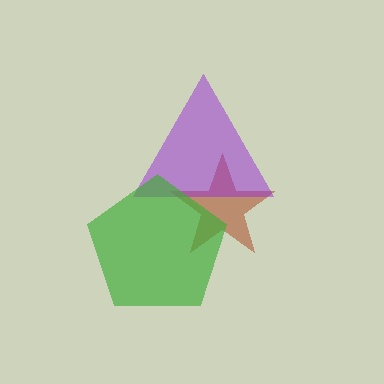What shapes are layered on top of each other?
The layered shapes are: a brown star, a purple triangle, a green pentagon.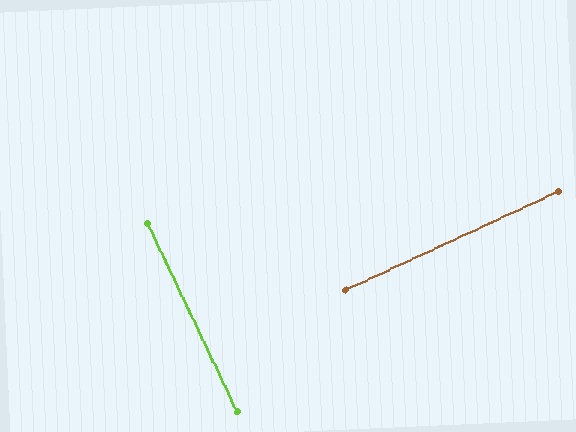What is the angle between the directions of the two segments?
Approximately 89 degrees.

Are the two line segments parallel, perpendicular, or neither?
Perpendicular — they meet at approximately 89°.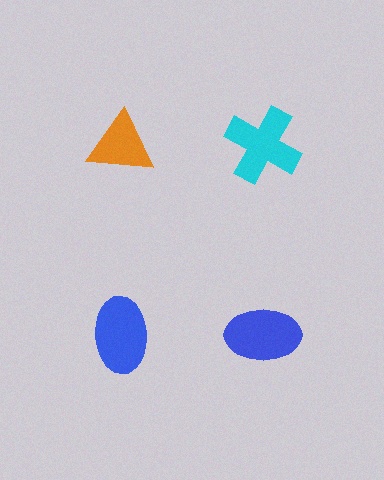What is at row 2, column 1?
A blue ellipse.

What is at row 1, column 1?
An orange triangle.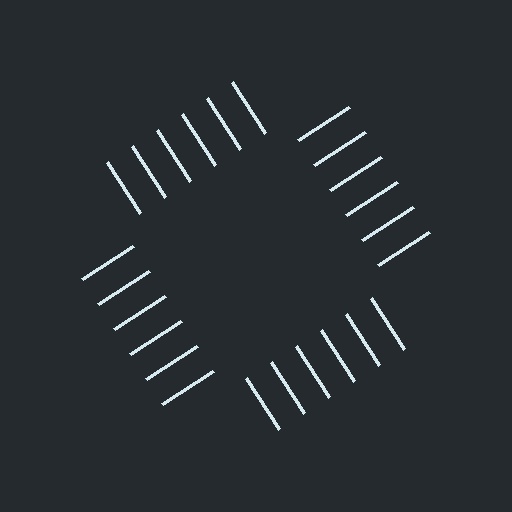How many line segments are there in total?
24 — 6 along each of the 4 edges.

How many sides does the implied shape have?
4 sides — the line-ends trace a square.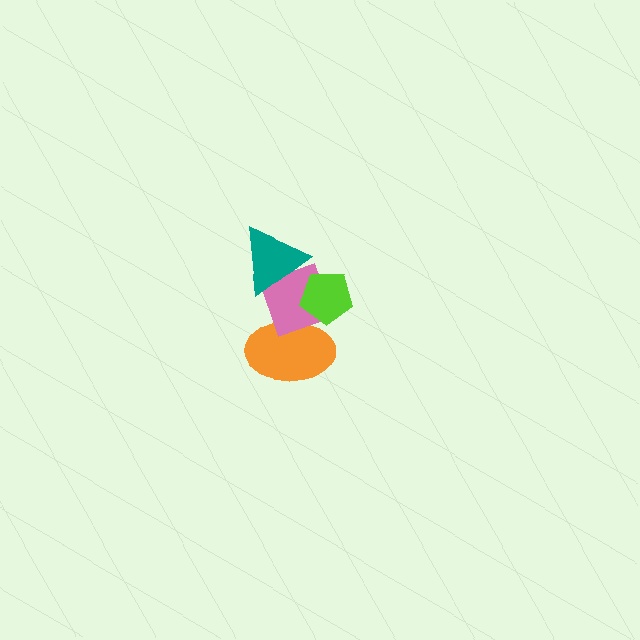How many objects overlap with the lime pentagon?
2 objects overlap with the lime pentagon.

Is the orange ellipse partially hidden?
Yes, it is partially covered by another shape.